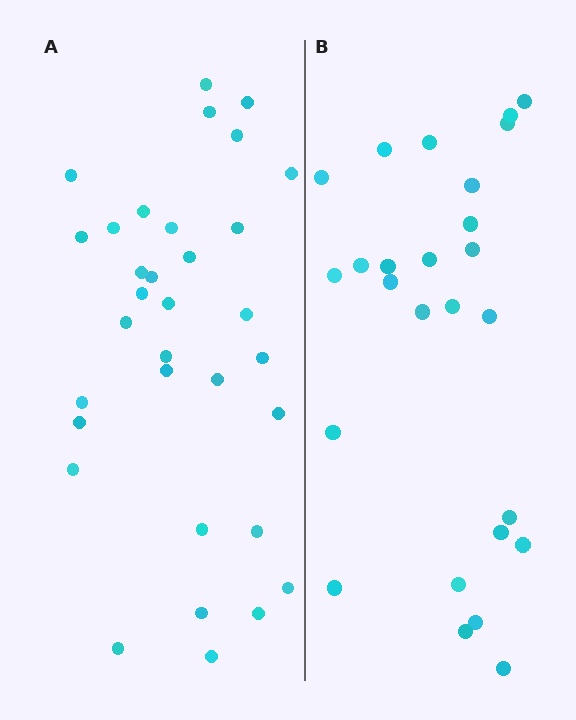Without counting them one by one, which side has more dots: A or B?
Region A (the left region) has more dots.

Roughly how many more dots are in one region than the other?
Region A has roughly 8 or so more dots than region B.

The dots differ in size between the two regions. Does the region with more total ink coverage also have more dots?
No. Region B has more total ink coverage because its dots are larger, but region A actually contains more individual dots. Total area can be misleading — the number of items is what matters here.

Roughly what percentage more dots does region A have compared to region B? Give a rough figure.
About 25% more.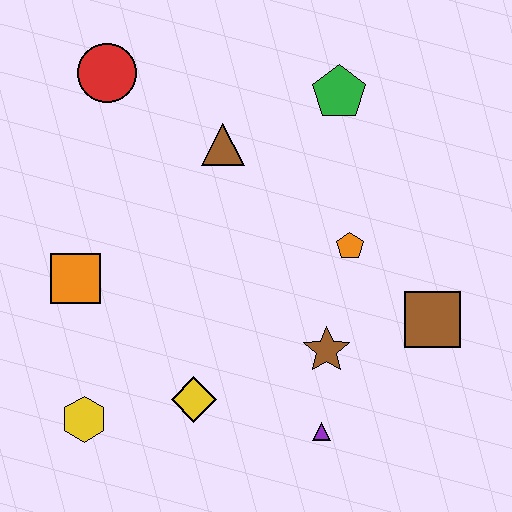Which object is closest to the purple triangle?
The brown star is closest to the purple triangle.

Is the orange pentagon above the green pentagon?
No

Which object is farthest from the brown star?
The red circle is farthest from the brown star.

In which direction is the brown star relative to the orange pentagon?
The brown star is below the orange pentagon.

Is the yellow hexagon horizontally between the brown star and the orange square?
Yes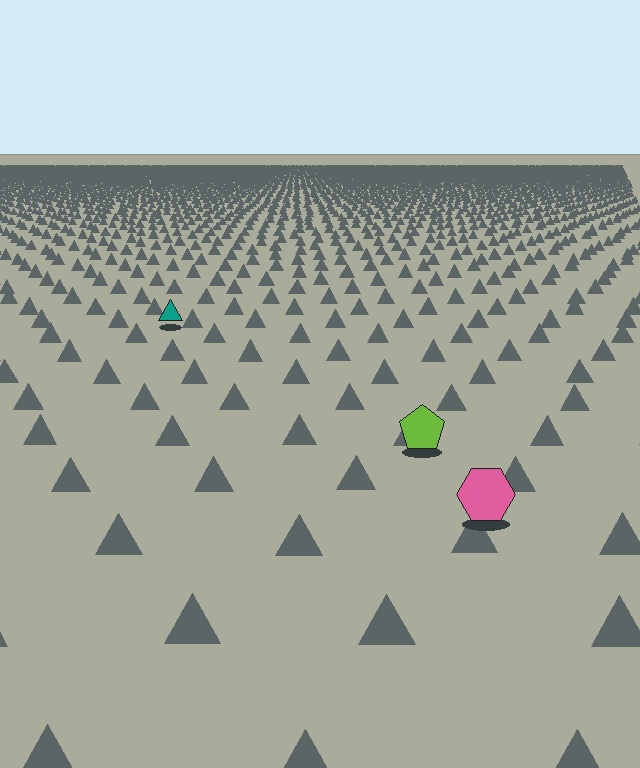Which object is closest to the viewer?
The pink hexagon is closest. The texture marks near it are larger and more spread out.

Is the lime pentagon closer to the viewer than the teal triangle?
Yes. The lime pentagon is closer — you can tell from the texture gradient: the ground texture is coarser near it.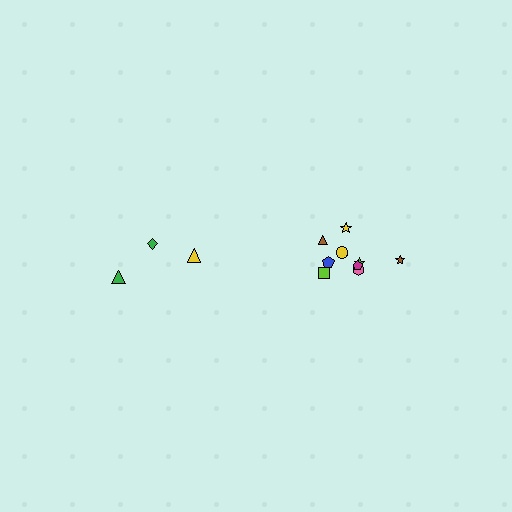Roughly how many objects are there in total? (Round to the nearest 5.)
Roughly 15 objects in total.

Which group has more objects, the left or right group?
The right group.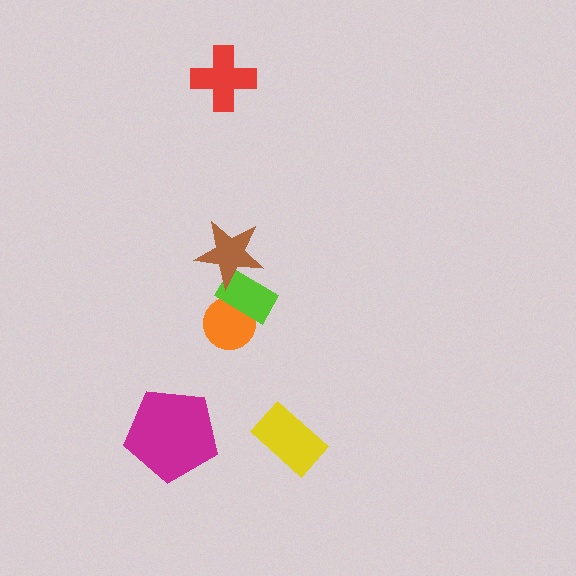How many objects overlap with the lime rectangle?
2 objects overlap with the lime rectangle.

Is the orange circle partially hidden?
Yes, it is partially covered by another shape.